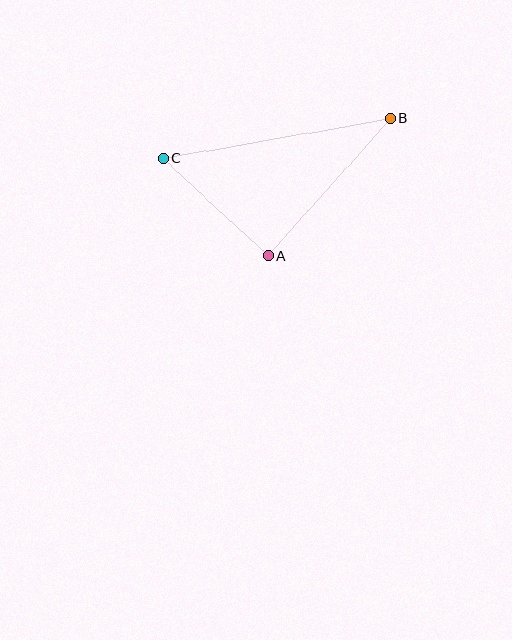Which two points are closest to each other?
Points A and C are closest to each other.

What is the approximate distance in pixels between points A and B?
The distance between A and B is approximately 183 pixels.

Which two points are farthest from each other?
Points B and C are farthest from each other.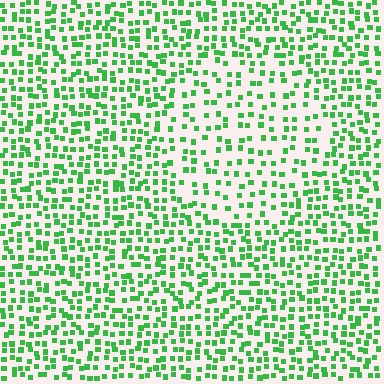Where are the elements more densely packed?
The elements are more densely packed outside the circle boundary.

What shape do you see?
I see a circle.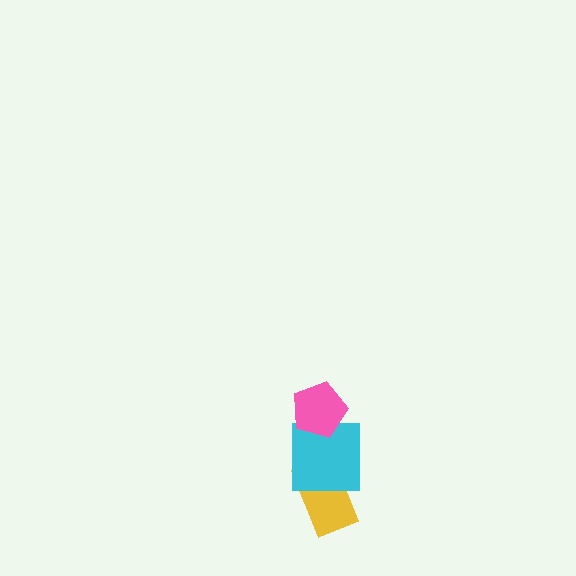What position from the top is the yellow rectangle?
The yellow rectangle is 3rd from the top.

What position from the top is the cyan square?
The cyan square is 2nd from the top.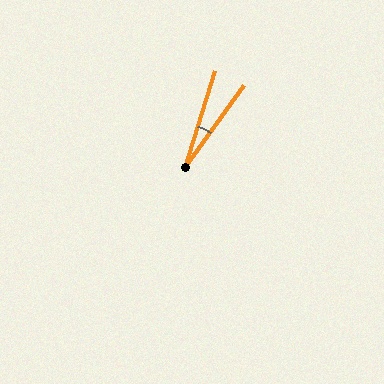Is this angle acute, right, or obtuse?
It is acute.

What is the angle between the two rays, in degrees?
Approximately 19 degrees.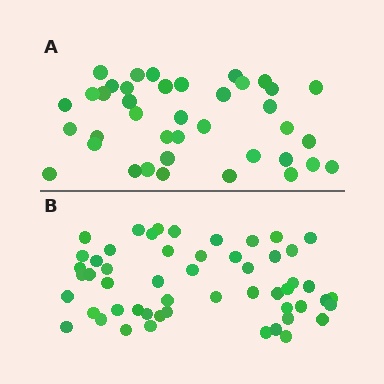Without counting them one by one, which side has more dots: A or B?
Region B (the bottom region) has more dots.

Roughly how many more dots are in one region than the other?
Region B has approximately 15 more dots than region A.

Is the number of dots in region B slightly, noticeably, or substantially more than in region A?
Region B has noticeably more, but not dramatically so. The ratio is roughly 1.4 to 1.